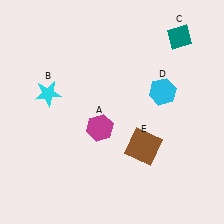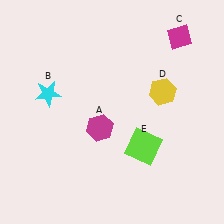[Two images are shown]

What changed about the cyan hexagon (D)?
In Image 1, D is cyan. In Image 2, it changed to yellow.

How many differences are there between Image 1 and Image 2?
There are 3 differences between the two images.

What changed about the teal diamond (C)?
In Image 1, C is teal. In Image 2, it changed to magenta.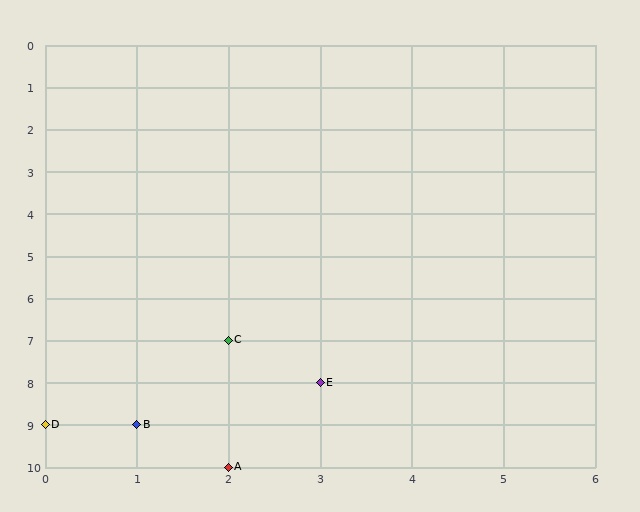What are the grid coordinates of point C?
Point C is at grid coordinates (2, 7).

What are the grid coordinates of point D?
Point D is at grid coordinates (0, 9).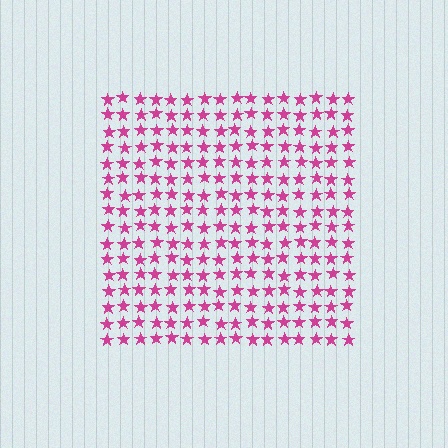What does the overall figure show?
The overall figure shows a square.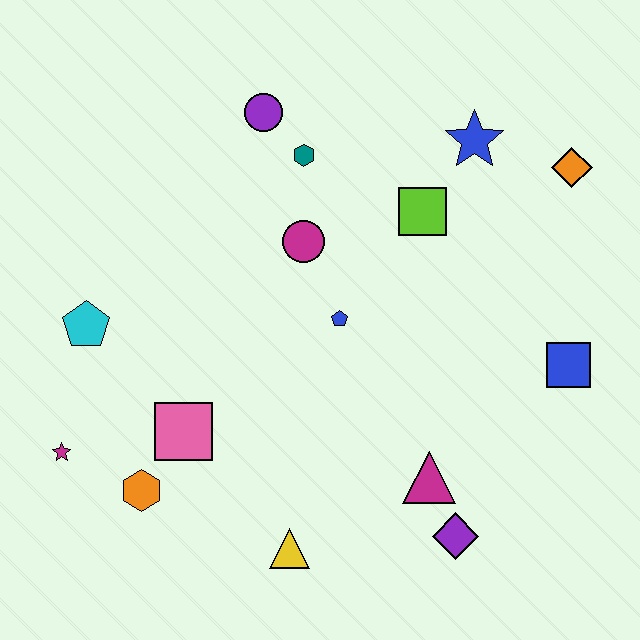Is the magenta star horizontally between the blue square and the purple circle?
No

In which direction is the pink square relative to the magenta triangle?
The pink square is to the left of the magenta triangle.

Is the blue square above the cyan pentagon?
No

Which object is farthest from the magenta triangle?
The purple circle is farthest from the magenta triangle.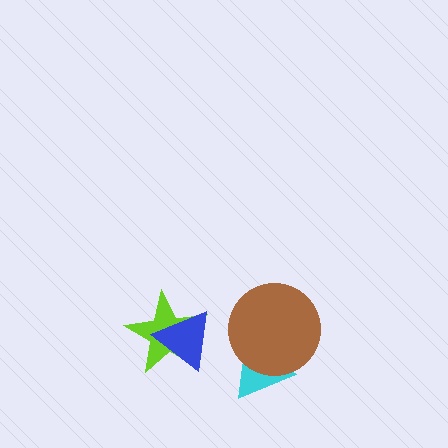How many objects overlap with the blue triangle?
1 object overlaps with the blue triangle.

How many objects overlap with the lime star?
1 object overlaps with the lime star.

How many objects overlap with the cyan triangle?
1 object overlaps with the cyan triangle.